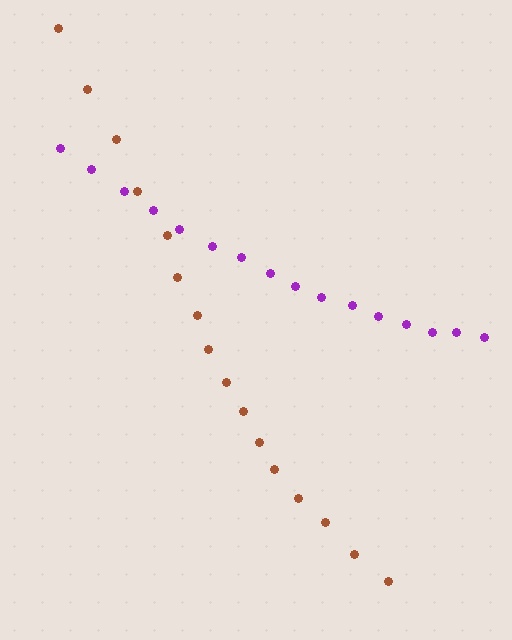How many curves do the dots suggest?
There are 2 distinct paths.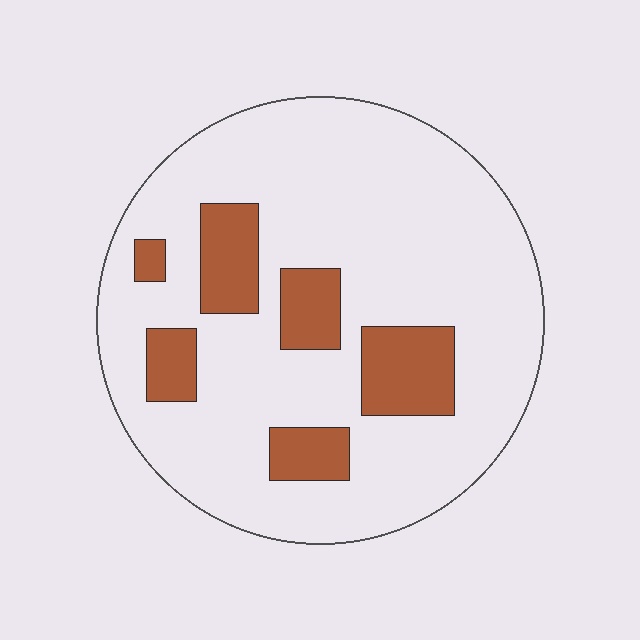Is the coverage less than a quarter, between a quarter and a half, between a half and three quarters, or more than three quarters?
Less than a quarter.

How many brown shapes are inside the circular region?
6.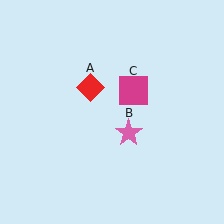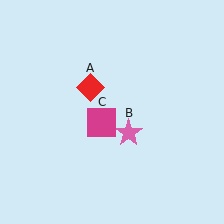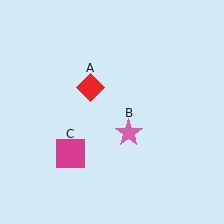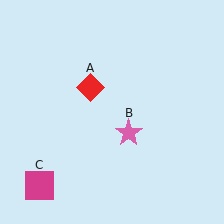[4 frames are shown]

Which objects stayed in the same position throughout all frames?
Red diamond (object A) and pink star (object B) remained stationary.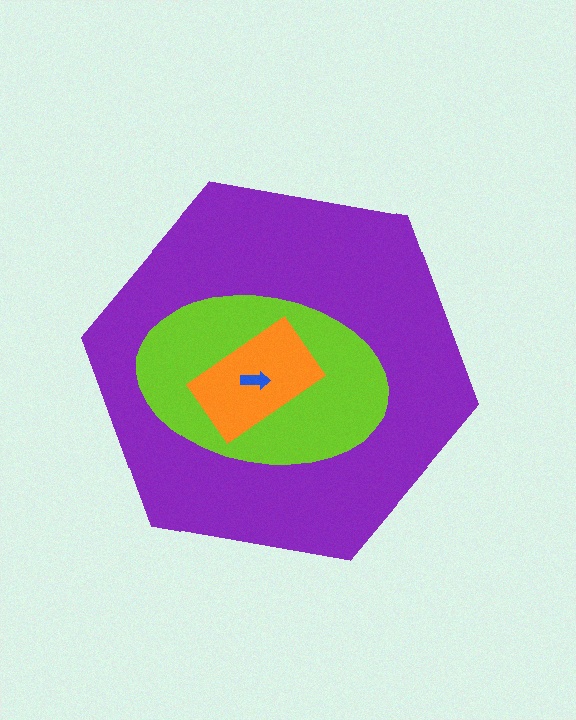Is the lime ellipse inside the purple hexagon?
Yes.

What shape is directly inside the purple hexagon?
The lime ellipse.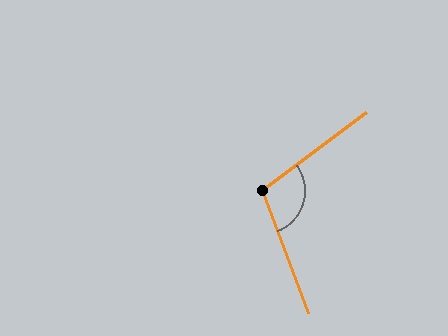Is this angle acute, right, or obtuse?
It is obtuse.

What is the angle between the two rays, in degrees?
Approximately 106 degrees.